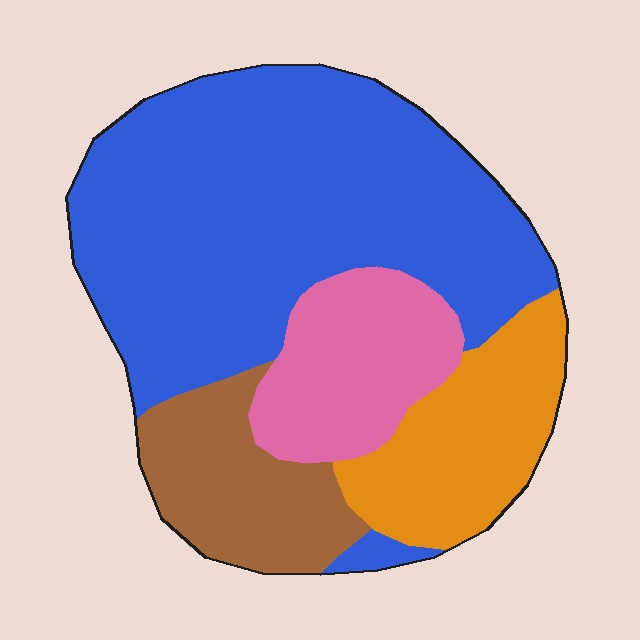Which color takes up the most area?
Blue, at roughly 55%.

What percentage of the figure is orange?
Orange takes up less than a quarter of the figure.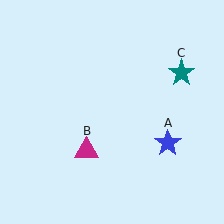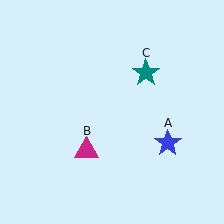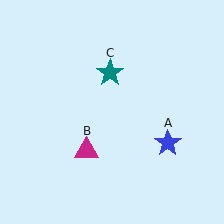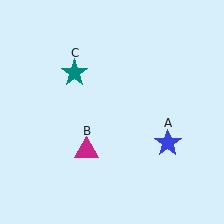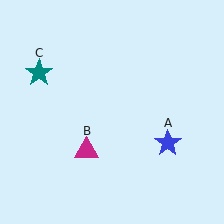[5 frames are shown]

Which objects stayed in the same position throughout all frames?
Blue star (object A) and magenta triangle (object B) remained stationary.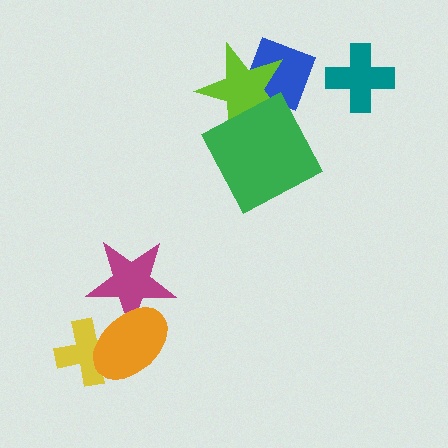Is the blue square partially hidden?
Yes, it is partially covered by another shape.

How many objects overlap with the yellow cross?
1 object overlaps with the yellow cross.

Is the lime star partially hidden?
Yes, it is partially covered by another shape.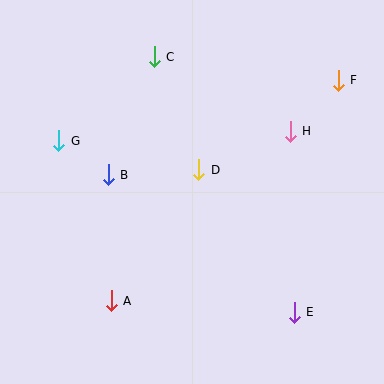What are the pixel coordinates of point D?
Point D is at (199, 170).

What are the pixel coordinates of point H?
Point H is at (290, 131).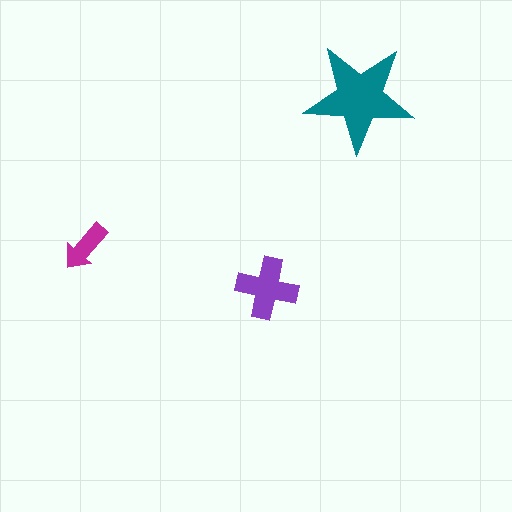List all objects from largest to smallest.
The teal star, the purple cross, the magenta arrow.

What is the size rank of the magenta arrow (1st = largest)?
3rd.